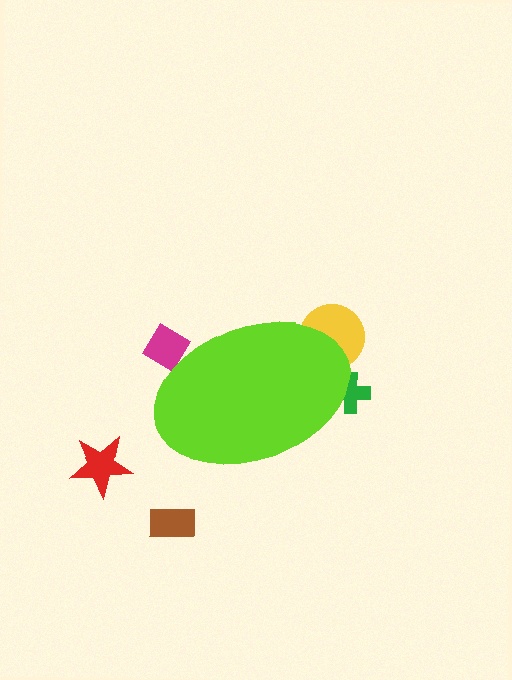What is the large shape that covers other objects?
A lime ellipse.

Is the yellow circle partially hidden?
Yes, the yellow circle is partially hidden behind the lime ellipse.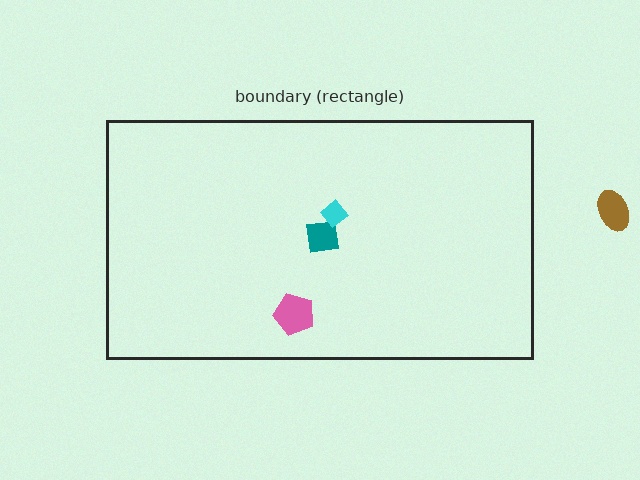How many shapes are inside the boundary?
3 inside, 1 outside.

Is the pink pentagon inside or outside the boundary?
Inside.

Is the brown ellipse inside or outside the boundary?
Outside.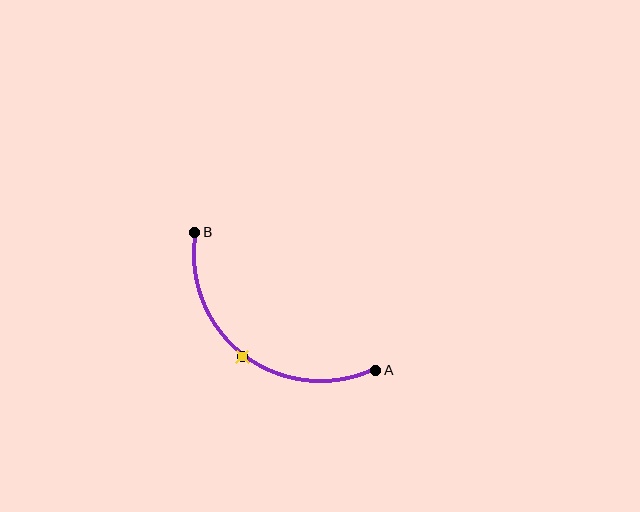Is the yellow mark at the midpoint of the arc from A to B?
Yes. The yellow mark lies on the arc at equal arc-length from both A and B — it is the arc midpoint.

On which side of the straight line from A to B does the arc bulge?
The arc bulges below and to the left of the straight line connecting A and B.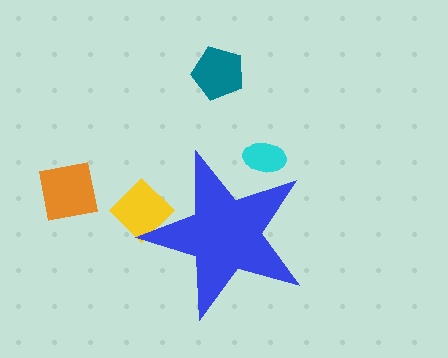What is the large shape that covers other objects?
A blue star.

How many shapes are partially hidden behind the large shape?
2 shapes are partially hidden.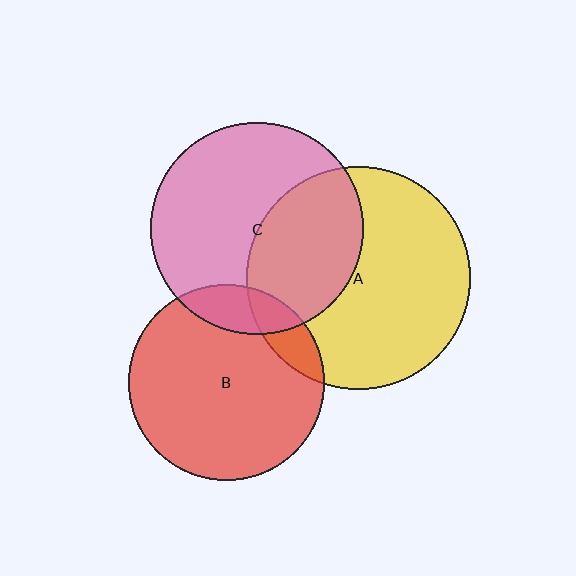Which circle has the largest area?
Circle A (yellow).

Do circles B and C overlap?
Yes.